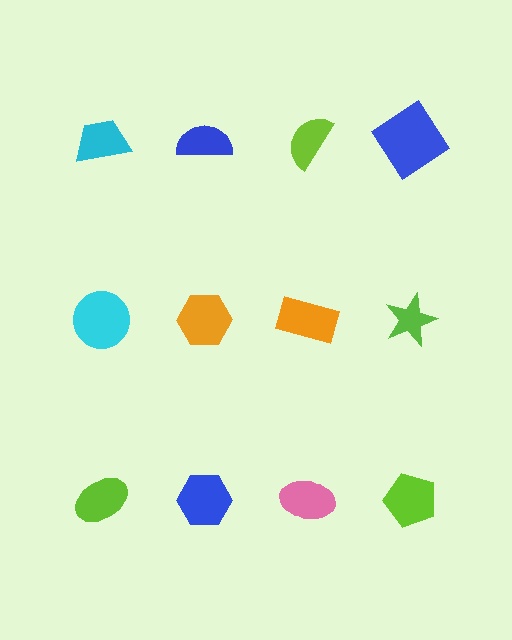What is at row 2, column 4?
A lime star.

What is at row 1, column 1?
A cyan trapezoid.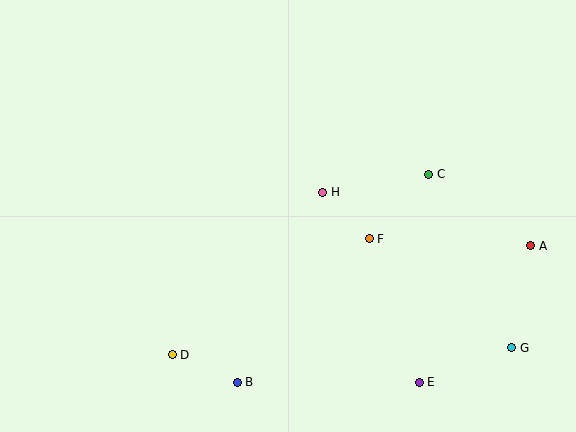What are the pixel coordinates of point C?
Point C is at (429, 174).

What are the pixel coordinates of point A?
Point A is at (531, 246).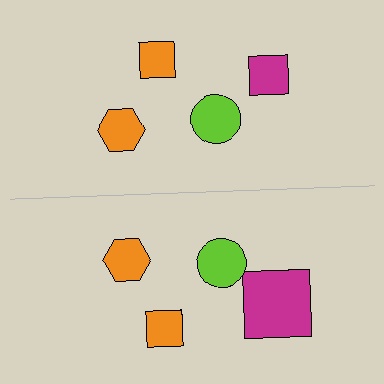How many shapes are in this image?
There are 8 shapes in this image.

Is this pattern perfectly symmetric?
No, the pattern is not perfectly symmetric. The magenta square on the bottom side has a different size than its mirror counterpart.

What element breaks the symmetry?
The magenta square on the bottom side has a different size than its mirror counterpart.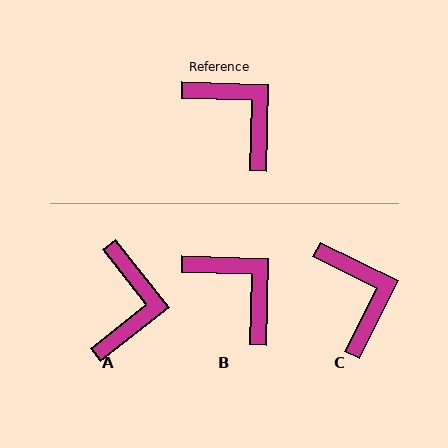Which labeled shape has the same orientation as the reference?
B.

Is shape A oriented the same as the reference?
No, it is off by about 50 degrees.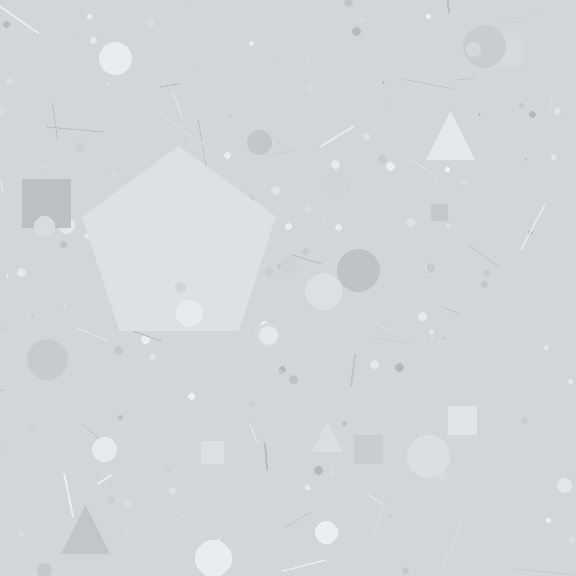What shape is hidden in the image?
A pentagon is hidden in the image.